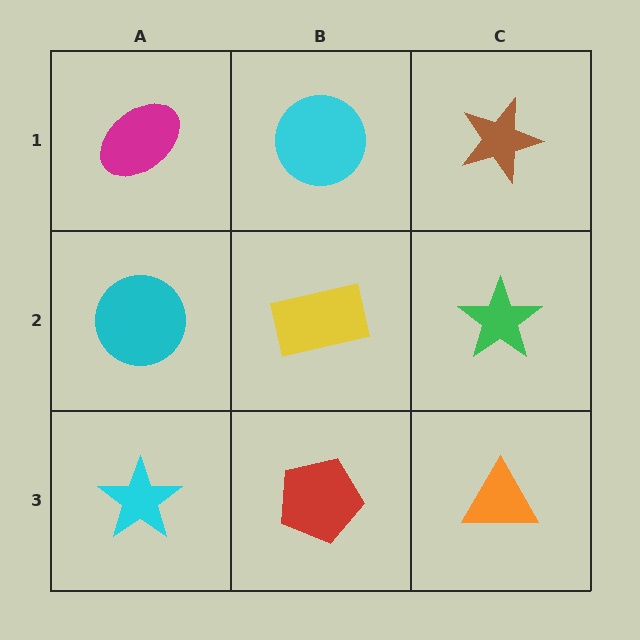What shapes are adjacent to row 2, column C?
A brown star (row 1, column C), an orange triangle (row 3, column C), a yellow rectangle (row 2, column B).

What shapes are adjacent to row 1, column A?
A cyan circle (row 2, column A), a cyan circle (row 1, column B).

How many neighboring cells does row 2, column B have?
4.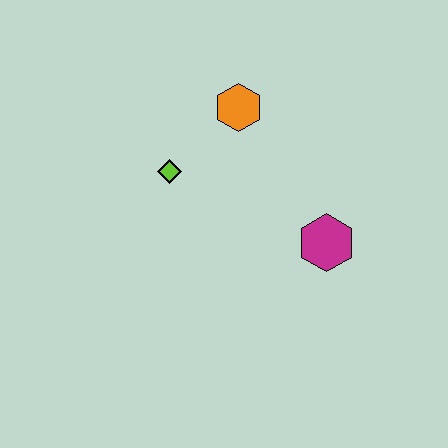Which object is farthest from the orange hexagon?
The magenta hexagon is farthest from the orange hexagon.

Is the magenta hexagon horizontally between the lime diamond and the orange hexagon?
No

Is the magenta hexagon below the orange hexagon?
Yes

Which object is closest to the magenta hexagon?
The orange hexagon is closest to the magenta hexagon.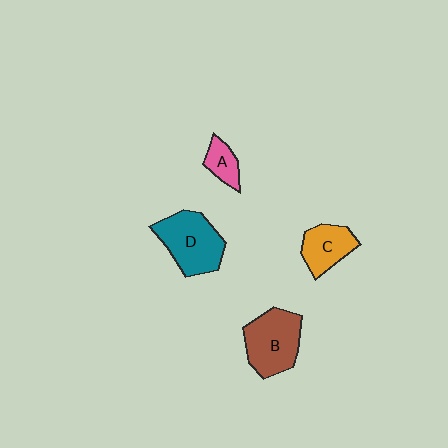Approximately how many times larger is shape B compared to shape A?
Approximately 2.6 times.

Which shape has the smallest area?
Shape A (pink).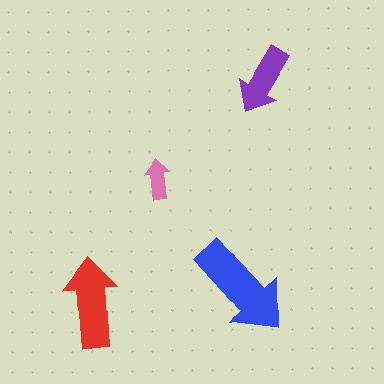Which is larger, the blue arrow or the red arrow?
The blue one.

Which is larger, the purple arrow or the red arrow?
The red one.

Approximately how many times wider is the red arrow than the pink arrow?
About 2 times wider.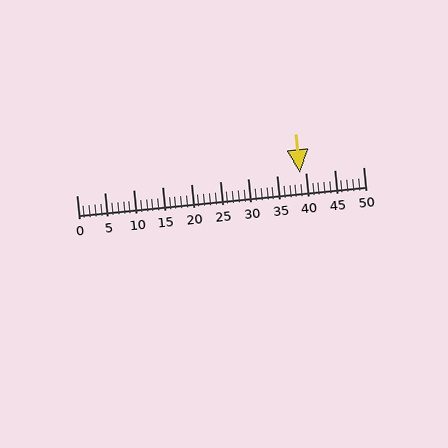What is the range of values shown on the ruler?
The ruler shows values from 0 to 50.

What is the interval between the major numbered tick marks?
The major tick marks are spaced 5 units apart.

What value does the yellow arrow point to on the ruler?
The yellow arrow points to approximately 39.